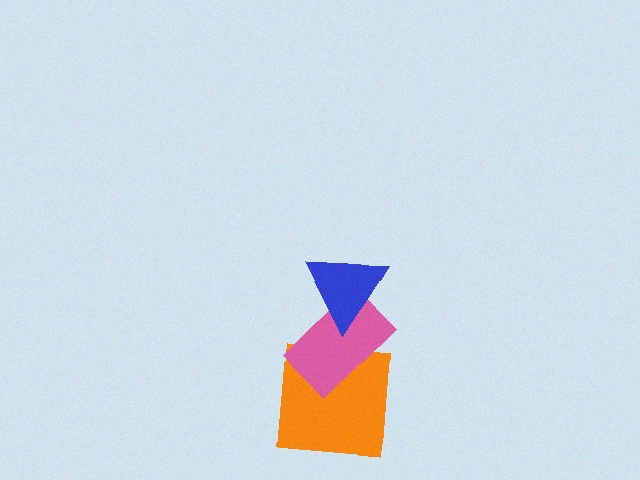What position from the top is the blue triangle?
The blue triangle is 1st from the top.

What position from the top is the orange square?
The orange square is 3rd from the top.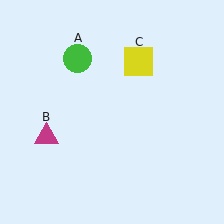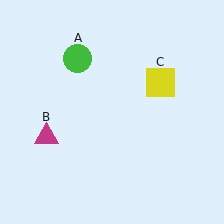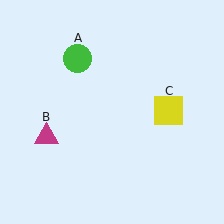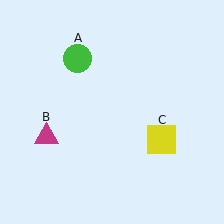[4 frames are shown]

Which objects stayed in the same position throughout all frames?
Green circle (object A) and magenta triangle (object B) remained stationary.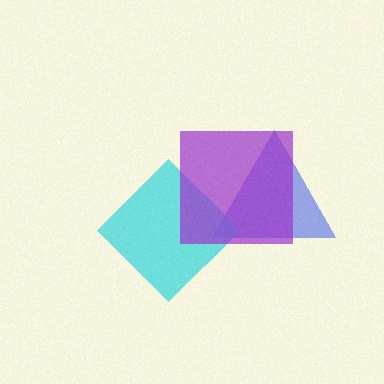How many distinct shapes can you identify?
There are 3 distinct shapes: a blue triangle, a cyan diamond, a purple square.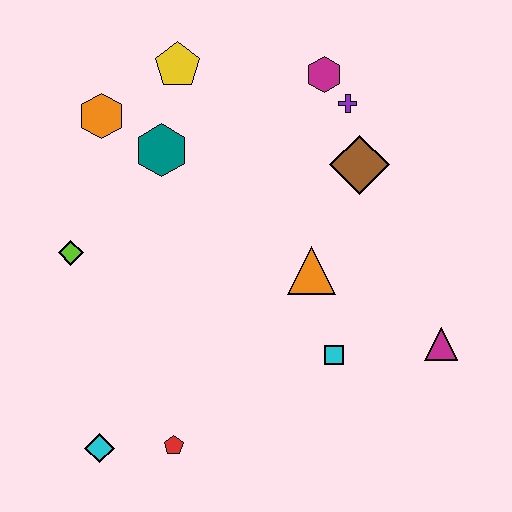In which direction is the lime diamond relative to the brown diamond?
The lime diamond is to the left of the brown diamond.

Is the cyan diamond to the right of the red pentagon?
No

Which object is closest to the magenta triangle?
The cyan square is closest to the magenta triangle.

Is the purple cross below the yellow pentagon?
Yes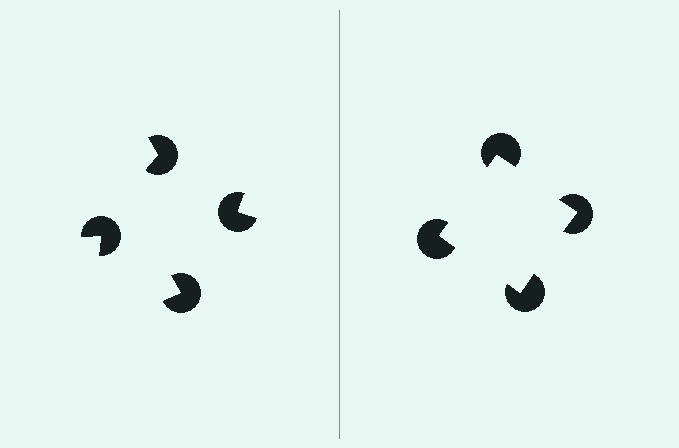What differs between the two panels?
The pac-man discs are positioned identically on both sides; only the wedge orientations differ. On the right they align to a square; on the left they are misaligned.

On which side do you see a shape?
An illusory square appears on the right side. On the left side the wedge cuts are rotated, so no coherent shape forms.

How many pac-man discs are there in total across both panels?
8 — 4 on each side.